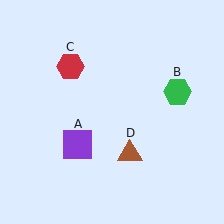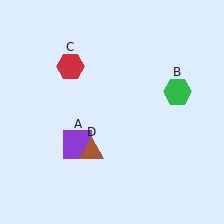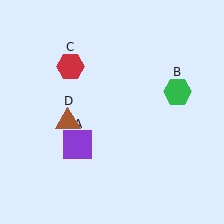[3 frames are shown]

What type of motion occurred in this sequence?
The brown triangle (object D) rotated clockwise around the center of the scene.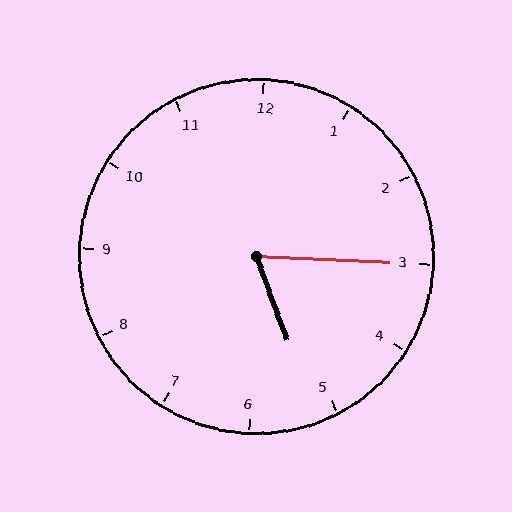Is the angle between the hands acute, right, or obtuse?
It is acute.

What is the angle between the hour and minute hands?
Approximately 68 degrees.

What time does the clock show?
5:15.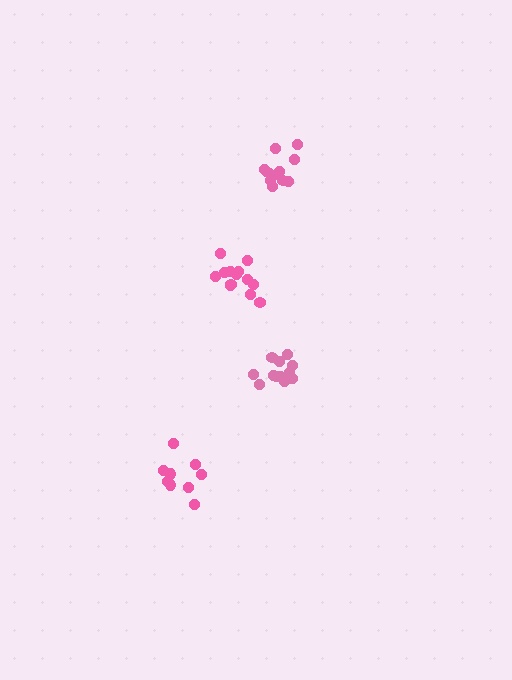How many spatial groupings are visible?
There are 4 spatial groupings.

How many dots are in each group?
Group 1: 9 dots, Group 2: 13 dots, Group 3: 11 dots, Group 4: 12 dots (45 total).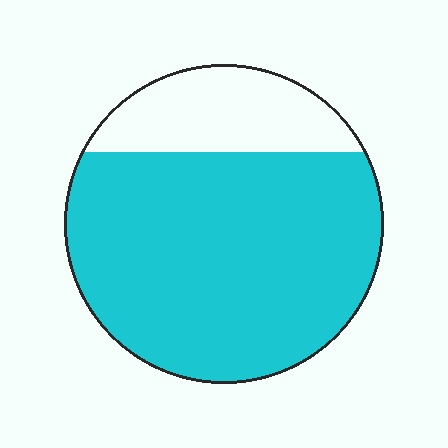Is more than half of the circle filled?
Yes.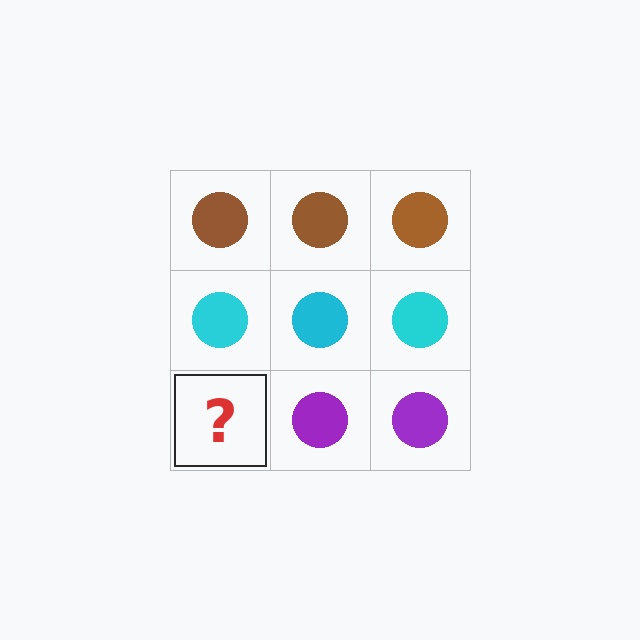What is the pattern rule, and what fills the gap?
The rule is that each row has a consistent color. The gap should be filled with a purple circle.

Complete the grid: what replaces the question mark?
The question mark should be replaced with a purple circle.